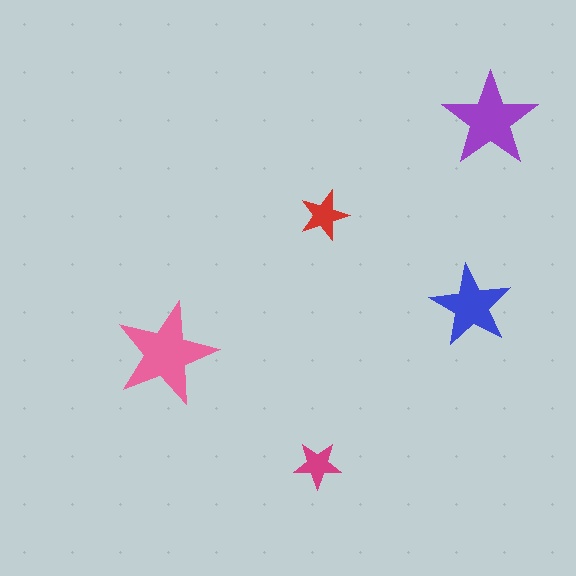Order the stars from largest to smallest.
the pink one, the purple one, the blue one, the red one, the magenta one.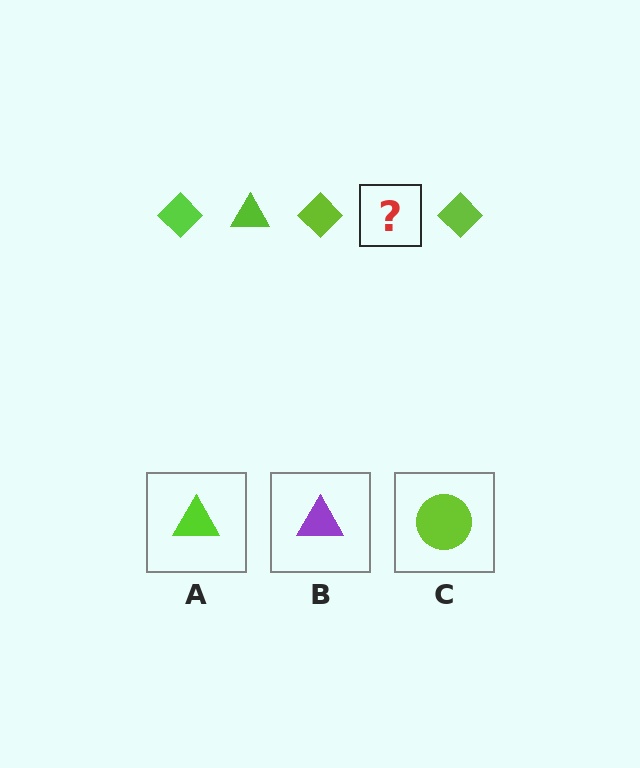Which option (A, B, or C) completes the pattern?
A.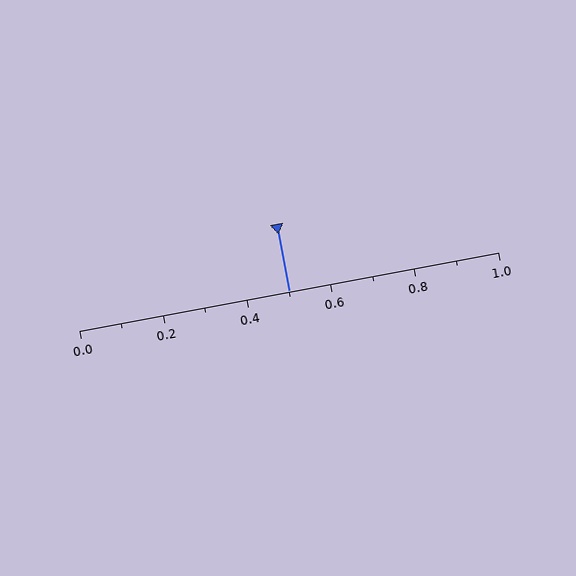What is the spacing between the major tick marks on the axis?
The major ticks are spaced 0.2 apart.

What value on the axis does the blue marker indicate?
The marker indicates approximately 0.5.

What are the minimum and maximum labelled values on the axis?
The axis runs from 0.0 to 1.0.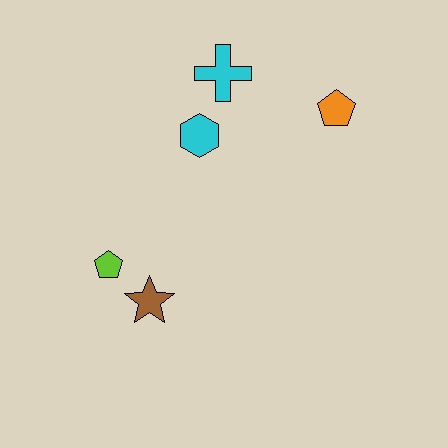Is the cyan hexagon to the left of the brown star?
No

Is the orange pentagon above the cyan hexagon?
Yes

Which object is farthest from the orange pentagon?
The lime pentagon is farthest from the orange pentagon.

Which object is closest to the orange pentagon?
The cyan cross is closest to the orange pentagon.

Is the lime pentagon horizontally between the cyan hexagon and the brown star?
No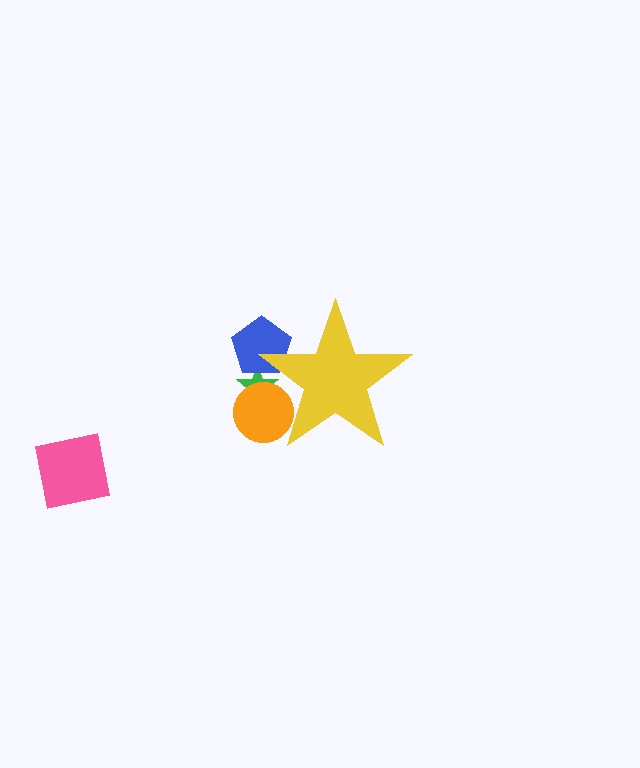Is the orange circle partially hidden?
Yes, the orange circle is partially hidden behind the yellow star.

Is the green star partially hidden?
Yes, the green star is partially hidden behind the yellow star.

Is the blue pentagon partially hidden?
Yes, the blue pentagon is partially hidden behind the yellow star.